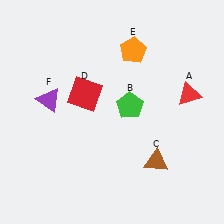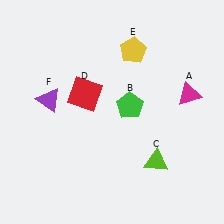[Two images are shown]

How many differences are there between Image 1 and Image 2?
There are 3 differences between the two images.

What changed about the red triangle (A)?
In Image 1, A is red. In Image 2, it changed to magenta.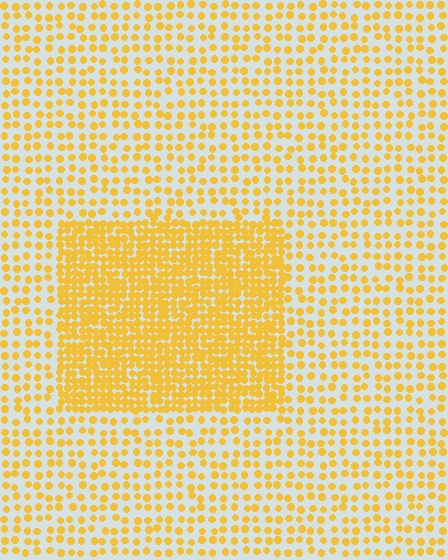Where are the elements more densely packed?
The elements are more densely packed inside the rectangle boundary.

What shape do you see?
I see a rectangle.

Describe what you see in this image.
The image contains small yellow elements arranged at two different densities. A rectangle-shaped region is visible where the elements are more densely packed than the surrounding area.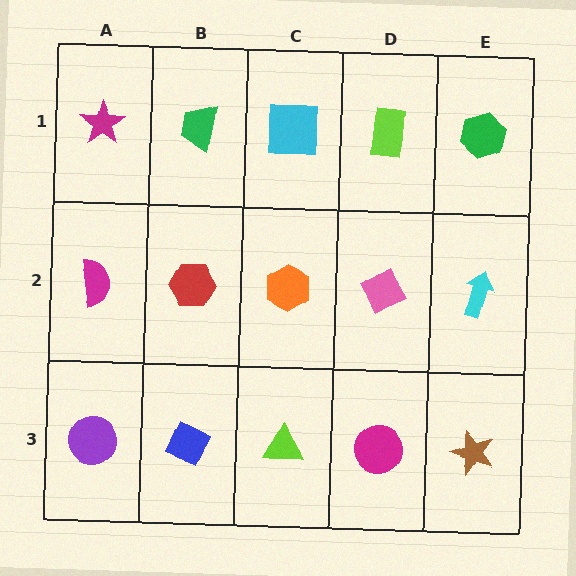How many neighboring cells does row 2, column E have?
3.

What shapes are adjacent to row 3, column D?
A pink diamond (row 2, column D), a lime triangle (row 3, column C), a brown star (row 3, column E).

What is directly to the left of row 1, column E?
A lime rectangle.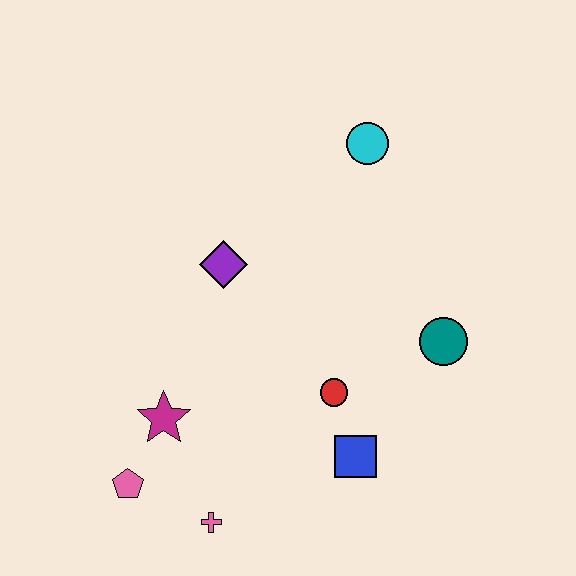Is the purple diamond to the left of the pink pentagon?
No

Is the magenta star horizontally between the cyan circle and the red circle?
No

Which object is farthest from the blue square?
The cyan circle is farthest from the blue square.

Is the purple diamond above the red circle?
Yes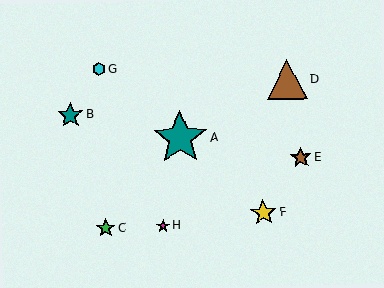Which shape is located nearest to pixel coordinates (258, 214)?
The yellow star (labeled F) at (263, 213) is nearest to that location.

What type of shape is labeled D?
Shape D is a brown triangle.